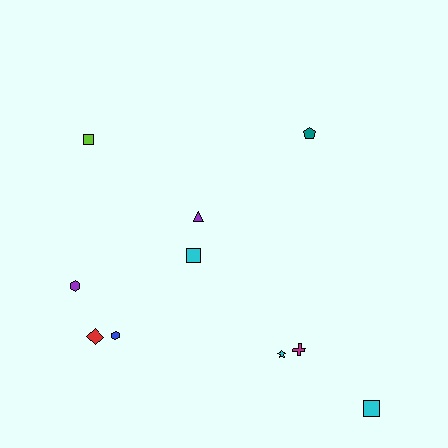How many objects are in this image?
There are 10 objects.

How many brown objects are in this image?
There are no brown objects.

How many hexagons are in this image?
There are 2 hexagons.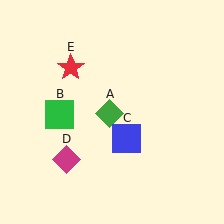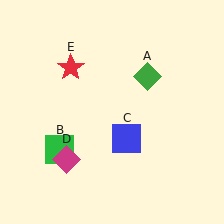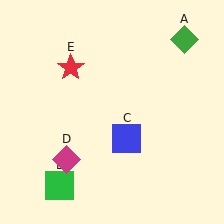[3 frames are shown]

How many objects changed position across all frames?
2 objects changed position: green diamond (object A), green square (object B).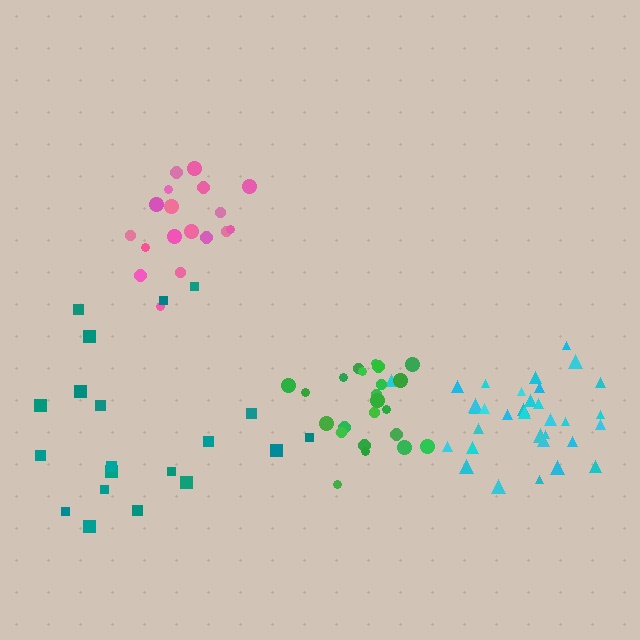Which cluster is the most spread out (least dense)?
Teal.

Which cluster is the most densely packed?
Green.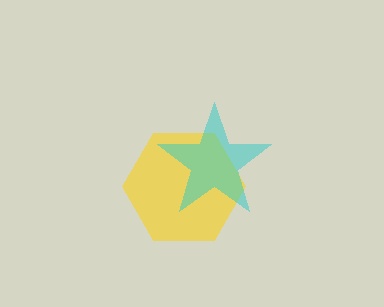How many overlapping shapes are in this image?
There are 2 overlapping shapes in the image.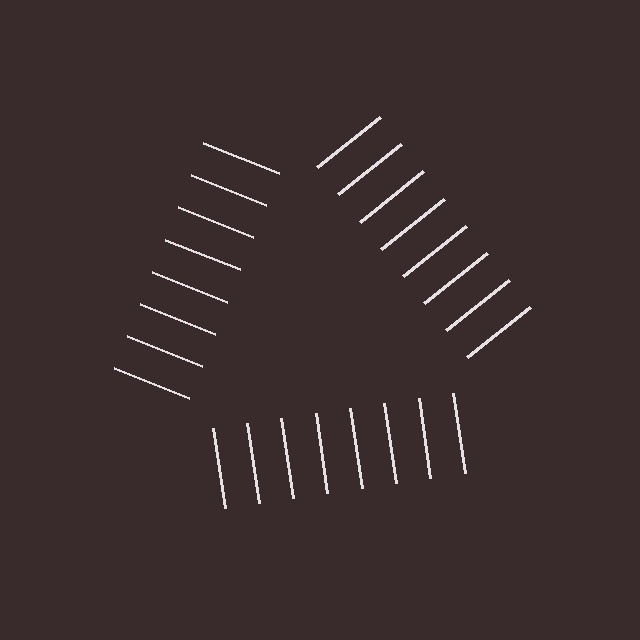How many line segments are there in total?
24 — 8 along each of the 3 edges.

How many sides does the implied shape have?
3 sides — the line-ends trace a triangle.